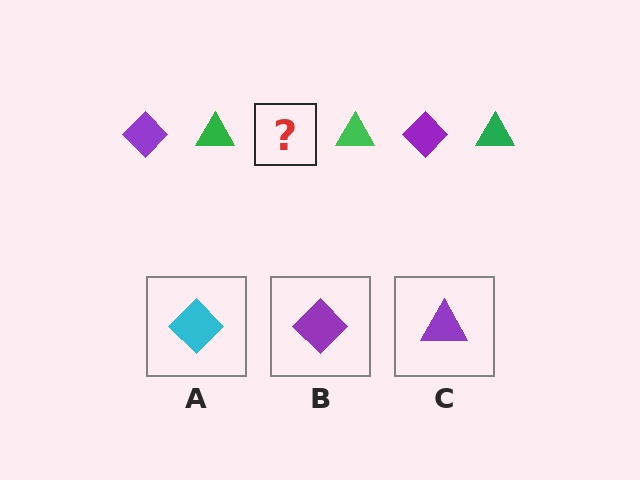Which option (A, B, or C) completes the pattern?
B.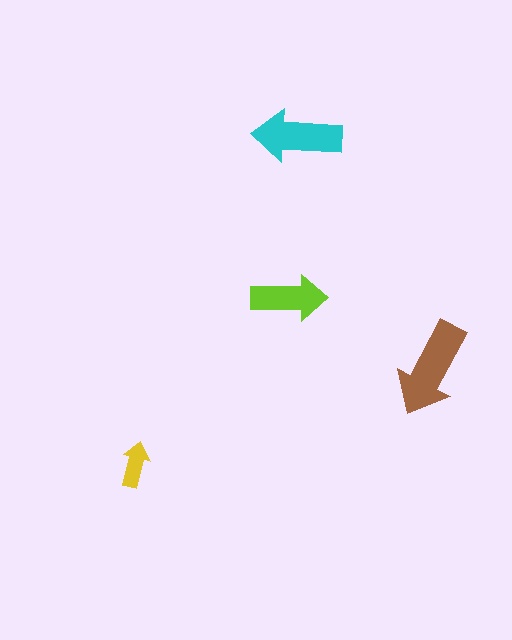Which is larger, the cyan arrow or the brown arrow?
The brown one.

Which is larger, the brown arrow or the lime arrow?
The brown one.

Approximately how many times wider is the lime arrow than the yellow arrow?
About 1.5 times wider.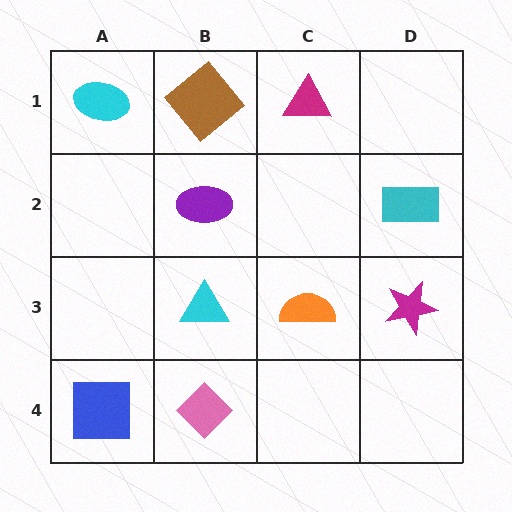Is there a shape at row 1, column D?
No, that cell is empty.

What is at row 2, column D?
A cyan rectangle.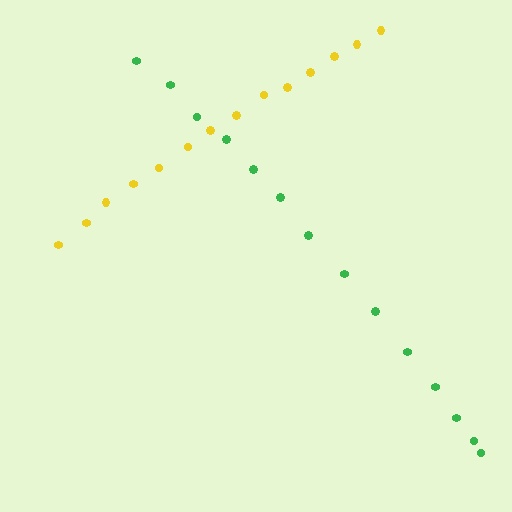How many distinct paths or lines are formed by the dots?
There are 2 distinct paths.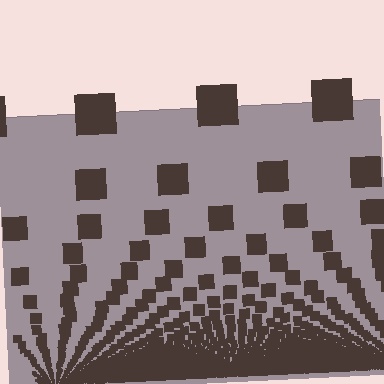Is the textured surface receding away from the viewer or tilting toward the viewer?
The surface appears to tilt toward the viewer. Texture elements get larger and sparser toward the top.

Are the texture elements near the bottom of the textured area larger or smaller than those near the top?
Smaller. The gradient is inverted — elements near the bottom are smaller and denser.